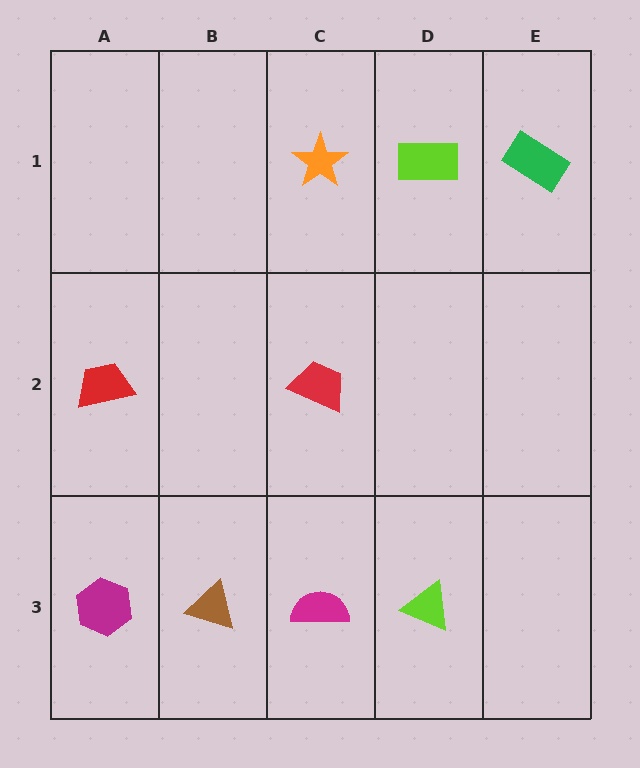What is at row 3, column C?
A magenta semicircle.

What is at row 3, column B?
A brown triangle.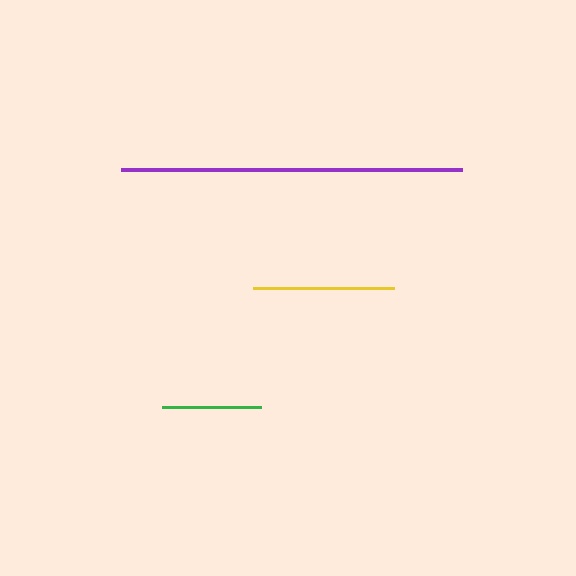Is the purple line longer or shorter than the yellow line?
The purple line is longer than the yellow line.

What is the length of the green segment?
The green segment is approximately 99 pixels long.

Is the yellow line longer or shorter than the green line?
The yellow line is longer than the green line.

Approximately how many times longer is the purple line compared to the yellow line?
The purple line is approximately 2.4 times the length of the yellow line.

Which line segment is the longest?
The purple line is the longest at approximately 341 pixels.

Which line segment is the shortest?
The green line is the shortest at approximately 99 pixels.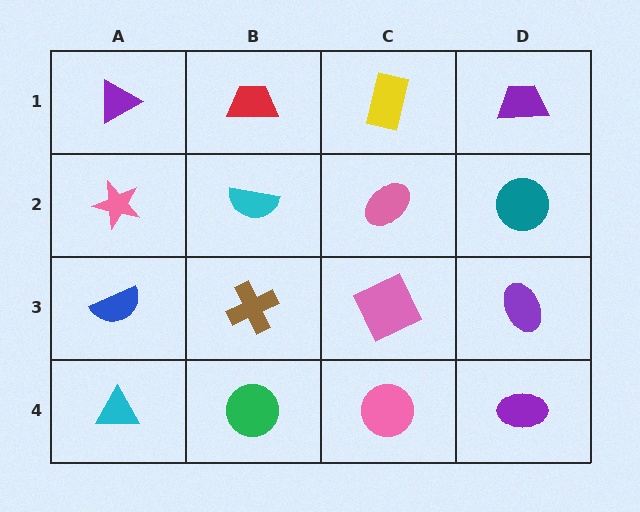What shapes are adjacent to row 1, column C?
A pink ellipse (row 2, column C), a red trapezoid (row 1, column B), a purple trapezoid (row 1, column D).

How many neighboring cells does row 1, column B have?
3.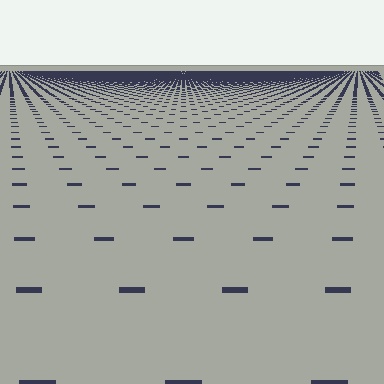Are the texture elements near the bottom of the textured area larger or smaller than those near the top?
Larger. Near the bottom, elements are closer to the viewer and appear at a bigger on-screen size.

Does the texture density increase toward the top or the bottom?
Density increases toward the top.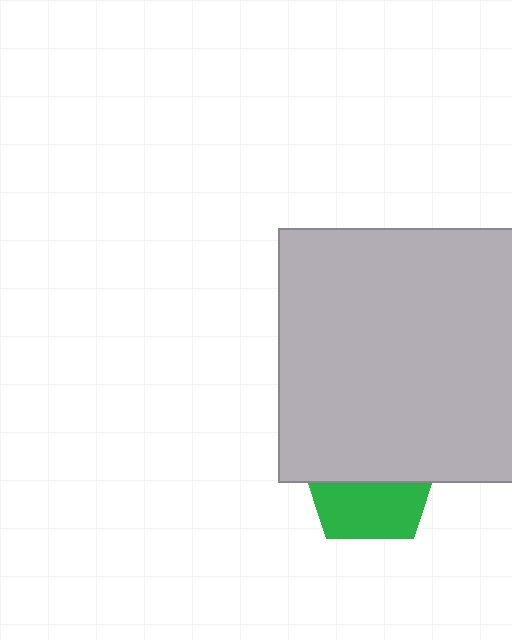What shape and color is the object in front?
The object in front is a light gray rectangle.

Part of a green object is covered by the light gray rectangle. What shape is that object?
It is a pentagon.